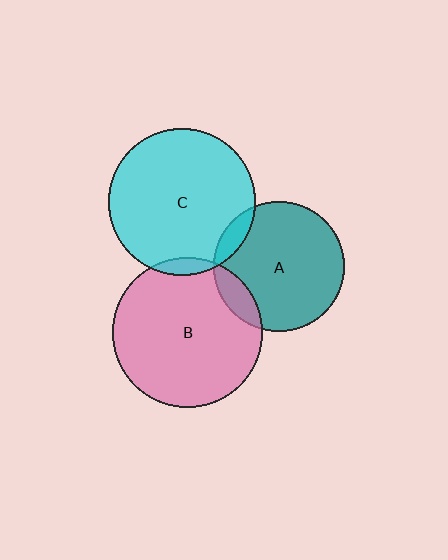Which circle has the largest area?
Circle B (pink).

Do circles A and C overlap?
Yes.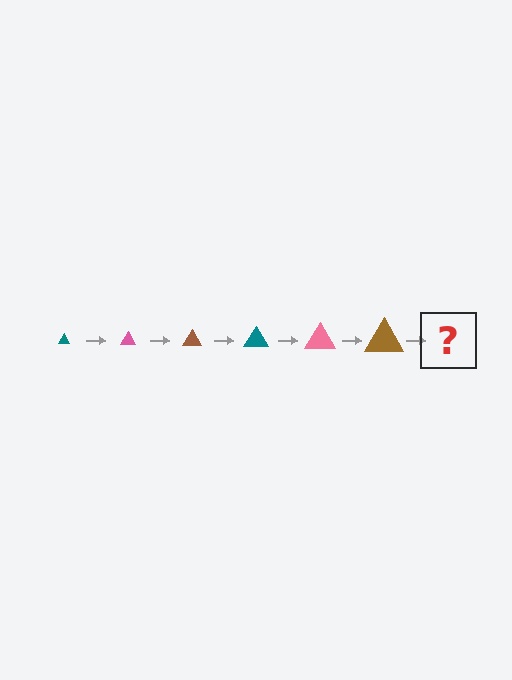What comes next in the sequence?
The next element should be a teal triangle, larger than the previous one.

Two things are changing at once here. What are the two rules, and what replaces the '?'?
The two rules are that the triangle grows larger each step and the color cycles through teal, pink, and brown. The '?' should be a teal triangle, larger than the previous one.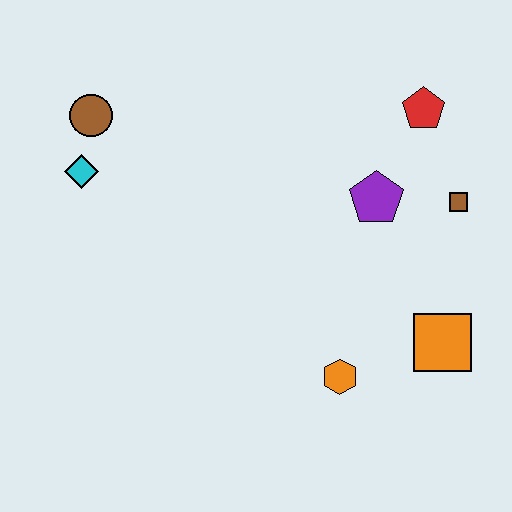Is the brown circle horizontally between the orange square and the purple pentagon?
No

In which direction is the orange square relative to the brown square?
The orange square is below the brown square.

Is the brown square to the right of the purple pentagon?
Yes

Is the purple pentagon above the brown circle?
No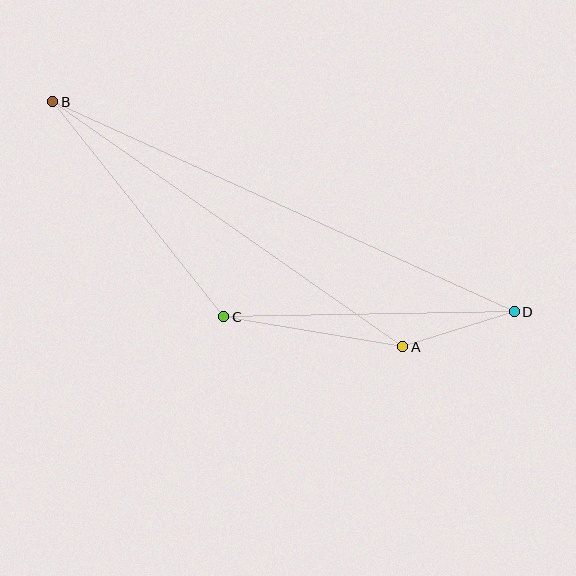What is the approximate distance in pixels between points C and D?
The distance between C and D is approximately 291 pixels.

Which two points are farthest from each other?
Points B and D are farthest from each other.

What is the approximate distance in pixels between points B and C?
The distance between B and C is approximately 275 pixels.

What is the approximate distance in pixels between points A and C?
The distance between A and C is approximately 182 pixels.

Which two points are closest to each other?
Points A and D are closest to each other.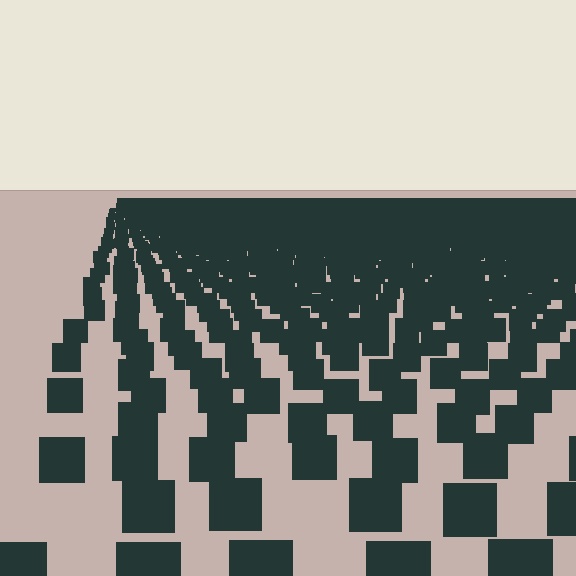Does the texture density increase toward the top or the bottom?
Density increases toward the top.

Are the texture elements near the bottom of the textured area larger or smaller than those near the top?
Larger. Near the bottom, elements are closer to the viewer and appear at a bigger on-screen size.